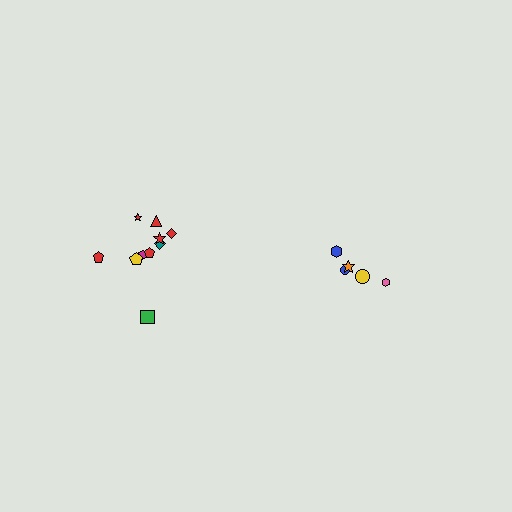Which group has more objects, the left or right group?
The left group.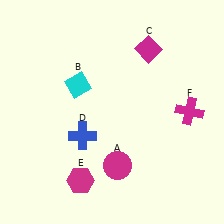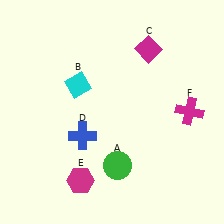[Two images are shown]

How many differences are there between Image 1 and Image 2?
There is 1 difference between the two images.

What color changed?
The circle (A) changed from magenta in Image 1 to green in Image 2.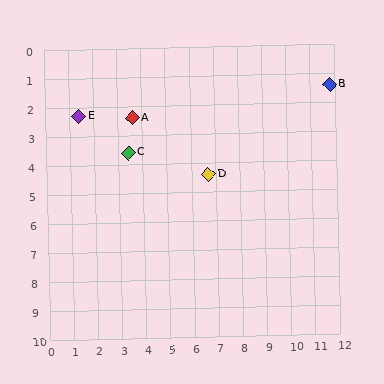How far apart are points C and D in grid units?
Points C and D are about 3.4 grid units apart.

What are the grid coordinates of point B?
Point B is at approximately (11.8, 1.4).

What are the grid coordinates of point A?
Point A is at approximately (3.6, 2.4).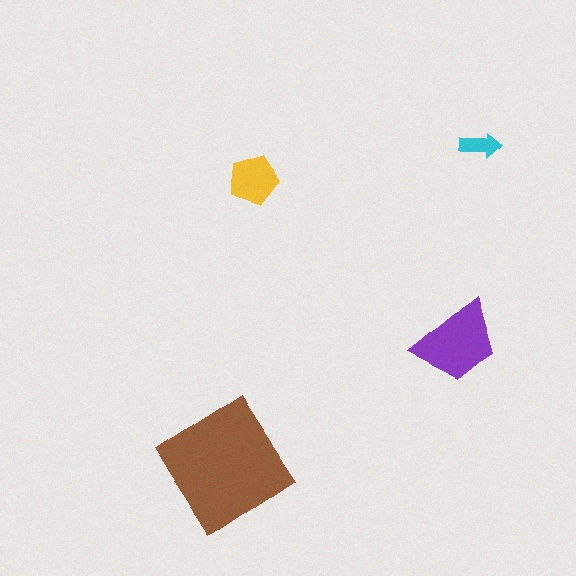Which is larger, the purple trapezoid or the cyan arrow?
The purple trapezoid.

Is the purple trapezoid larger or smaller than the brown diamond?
Smaller.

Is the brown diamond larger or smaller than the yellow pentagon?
Larger.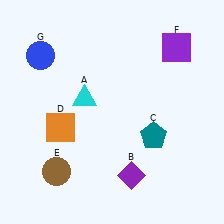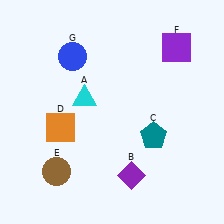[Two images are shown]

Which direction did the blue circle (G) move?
The blue circle (G) moved right.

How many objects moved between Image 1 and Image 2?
1 object moved between the two images.